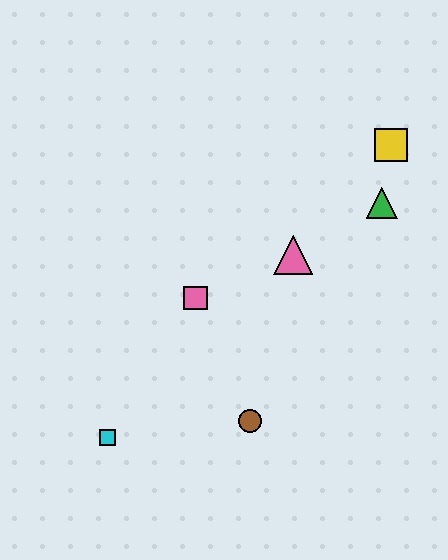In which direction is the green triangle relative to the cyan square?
The green triangle is to the right of the cyan square.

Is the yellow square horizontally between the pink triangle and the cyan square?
No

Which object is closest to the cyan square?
The brown circle is closest to the cyan square.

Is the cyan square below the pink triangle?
Yes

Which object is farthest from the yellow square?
The cyan square is farthest from the yellow square.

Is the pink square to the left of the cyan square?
No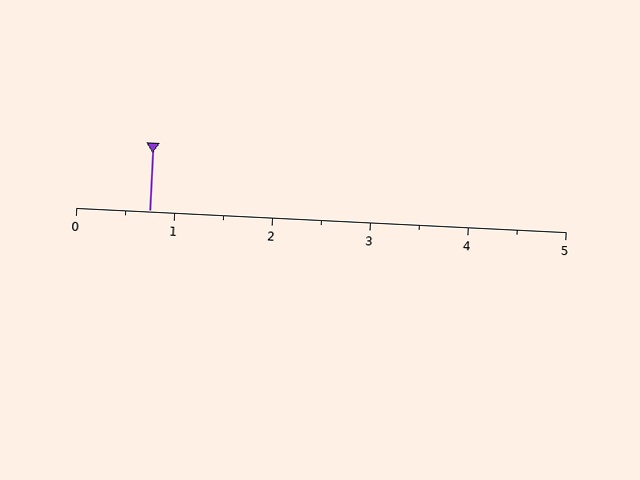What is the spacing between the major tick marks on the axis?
The major ticks are spaced 1 apart.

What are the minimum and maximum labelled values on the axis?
The axis runs from 0 to 5.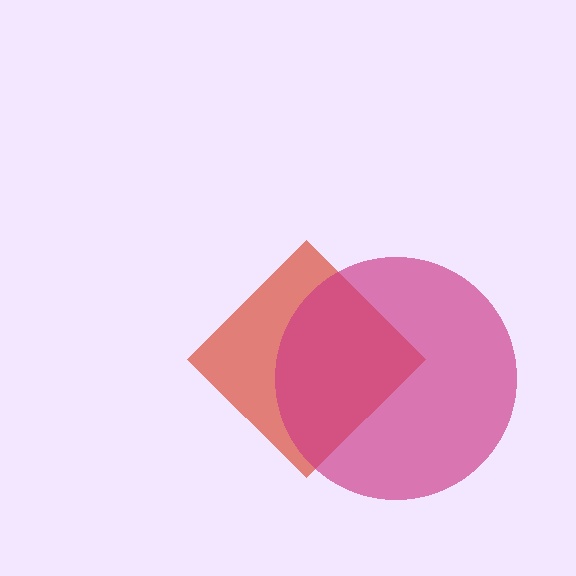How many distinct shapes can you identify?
There are 2 distinct shapes: a red diamond, a magenta circle.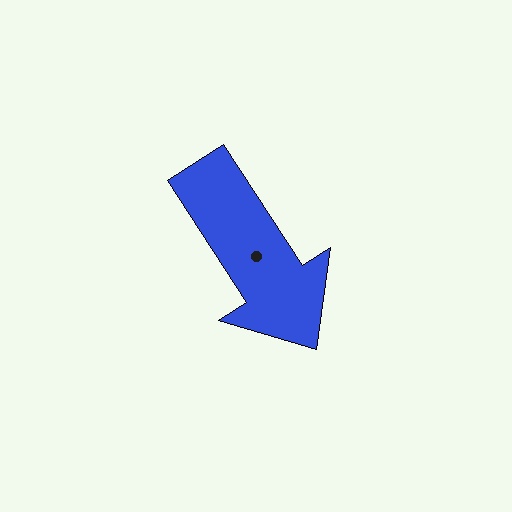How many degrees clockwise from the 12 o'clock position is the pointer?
Approximately 147 degrees.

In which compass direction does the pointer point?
Southeast.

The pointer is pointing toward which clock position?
Roughly 5 o'clock.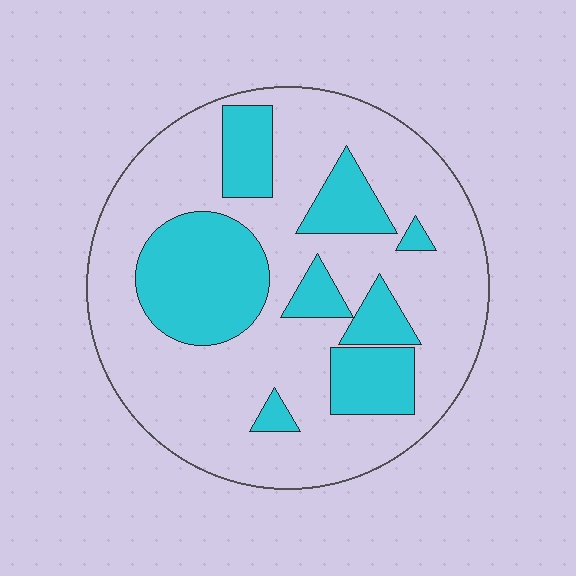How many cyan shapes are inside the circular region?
8.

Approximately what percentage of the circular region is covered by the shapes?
Approximately 30%.